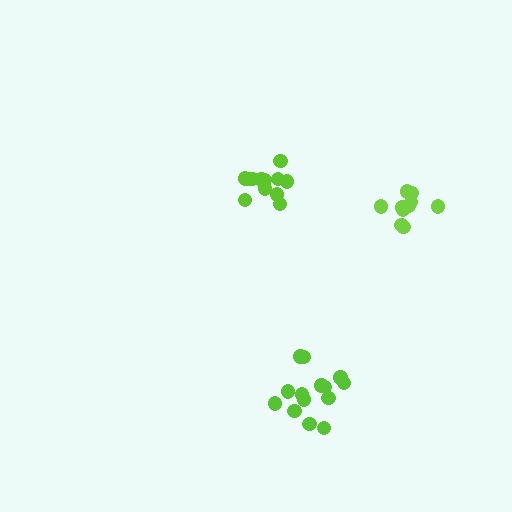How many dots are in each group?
Group 1: 12 dots, Group 2: 10 dots, Group 3: 14 dots (36 total).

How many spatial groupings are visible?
There are 3 spatial groupings.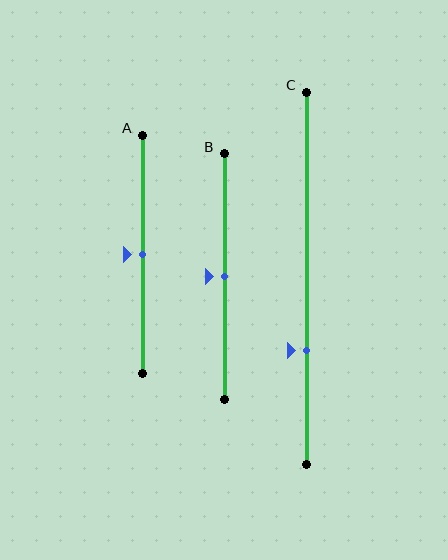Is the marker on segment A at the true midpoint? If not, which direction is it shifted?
Yes, the marker on segment A is at the true midpoint.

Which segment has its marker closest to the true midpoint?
Segment A has its marker closest to the true midpoint.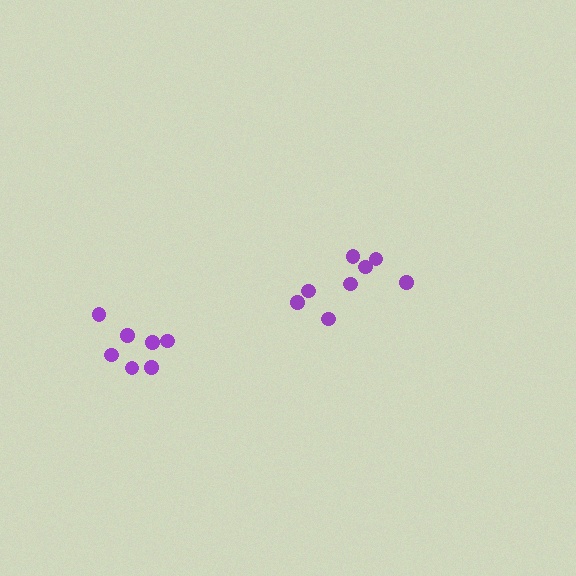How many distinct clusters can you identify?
There are 2 distinct clusters.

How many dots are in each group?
Group 1: 8 dots, Group 2: 7 dots (15 total).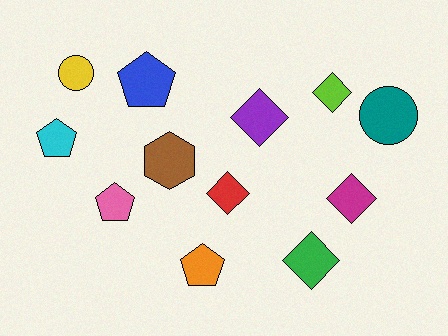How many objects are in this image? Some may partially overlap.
There are 12 objects.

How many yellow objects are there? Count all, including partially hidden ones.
There is 1 yellow object.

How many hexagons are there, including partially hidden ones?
There is 1 hexagon.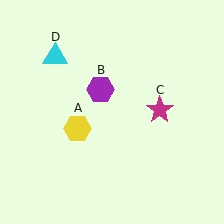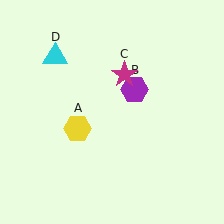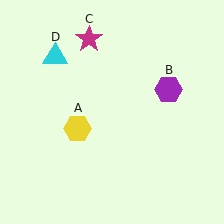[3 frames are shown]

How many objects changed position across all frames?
2 objects changed position: purple hexagon (object B), magenta star (object C).